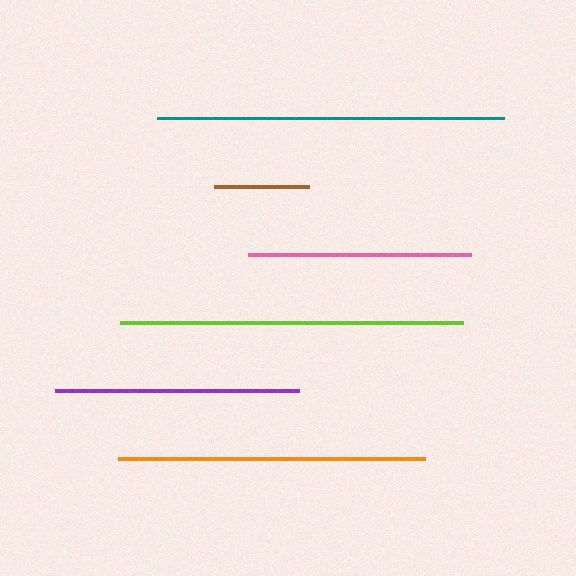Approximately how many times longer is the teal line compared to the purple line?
The teal line is approximately 1.4 times the length of the purple line.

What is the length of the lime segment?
The lime segment is approximately 343 pixels long.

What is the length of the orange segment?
The orange segment is approximately 307 pixels long.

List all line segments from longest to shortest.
From longest to shortest: teal, lime, orange, purple, pink, brown.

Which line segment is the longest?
The teal line is the longest at approximately 348 pixels.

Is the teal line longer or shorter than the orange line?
The teal line is longer than the orange line.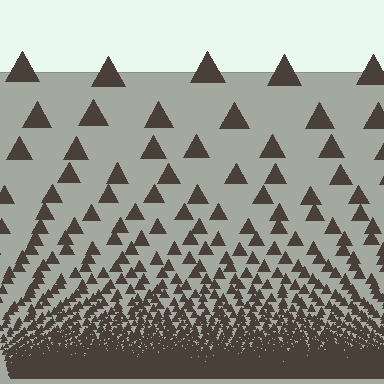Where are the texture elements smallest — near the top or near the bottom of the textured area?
Near the bottom.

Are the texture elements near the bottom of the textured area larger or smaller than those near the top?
Smaller. The gradient is inverted — elements near the bottom are smaller and denser.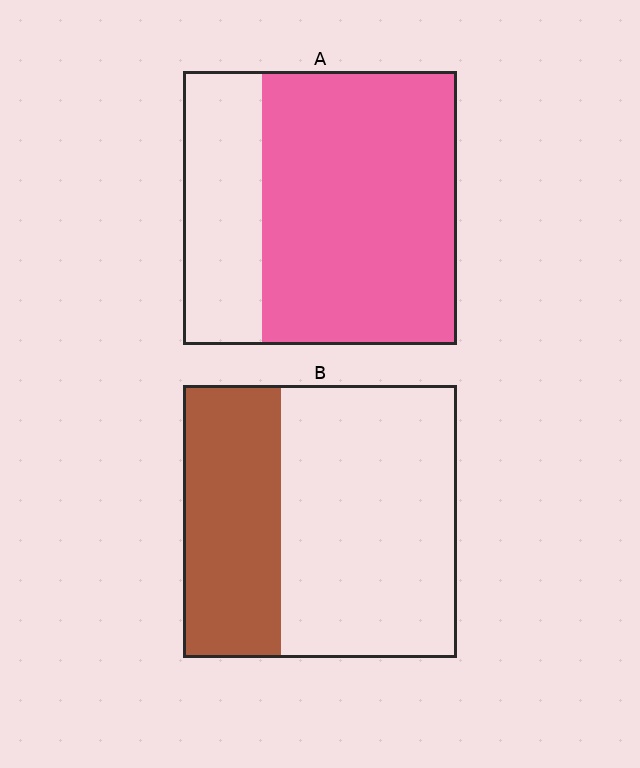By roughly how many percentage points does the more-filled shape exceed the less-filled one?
By roughly 35 percentage points (A over B).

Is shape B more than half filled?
No.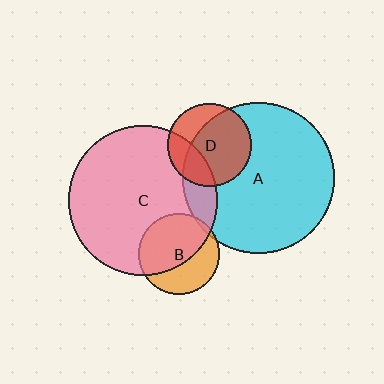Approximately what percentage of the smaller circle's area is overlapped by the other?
Approximately 5%.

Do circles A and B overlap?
Yes.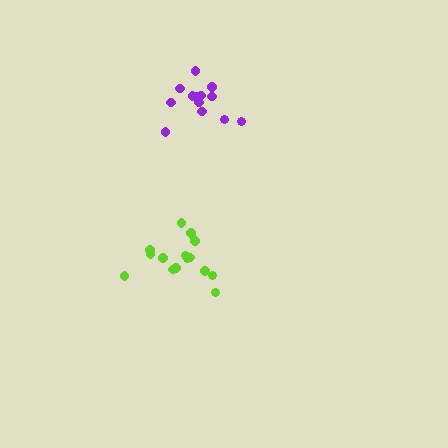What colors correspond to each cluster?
The clusters are colored: lime, purple.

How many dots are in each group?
Group 1: 16 dots, Group 2: 13 dots (29 total).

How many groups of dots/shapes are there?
There are 2 groups.